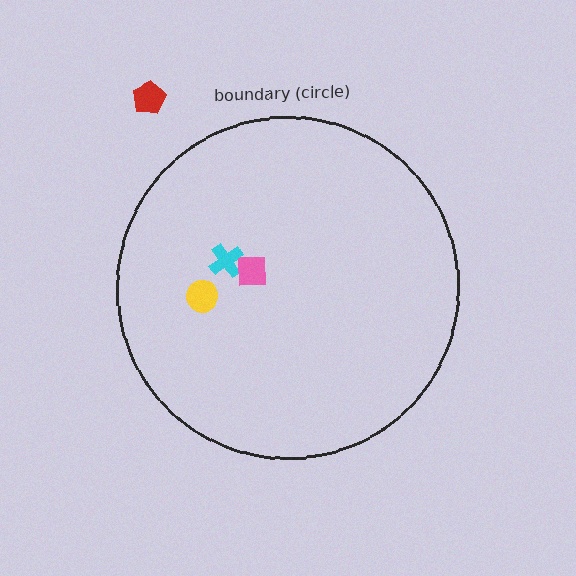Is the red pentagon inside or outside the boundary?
Outside.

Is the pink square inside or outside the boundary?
Inside.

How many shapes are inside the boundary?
3 inside, 1 outside.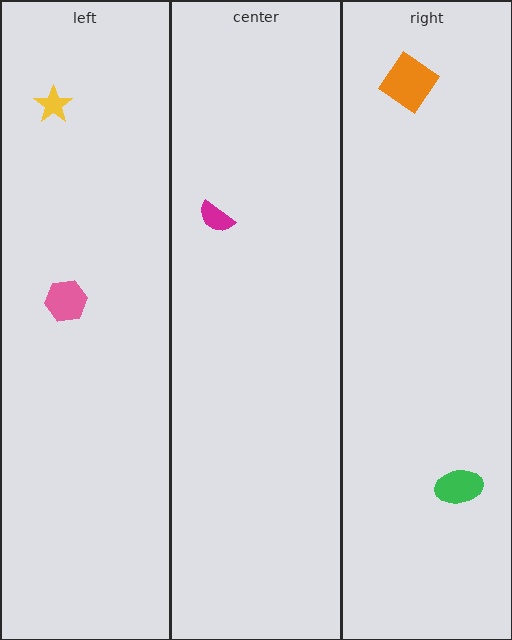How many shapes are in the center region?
1.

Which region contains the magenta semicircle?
The center region.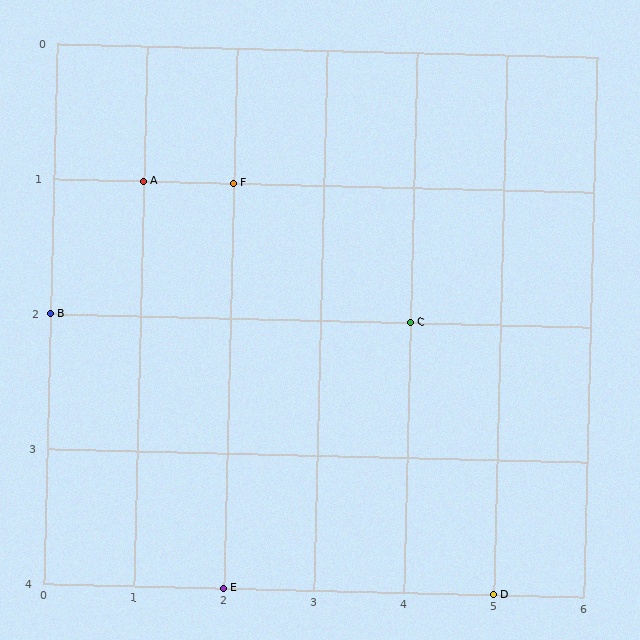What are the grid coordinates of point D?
Point D is at grid coordinates (5, 4).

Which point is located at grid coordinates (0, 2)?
Point B is at (0, 2).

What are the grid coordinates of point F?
Point F is at grid coordinates (2, 1).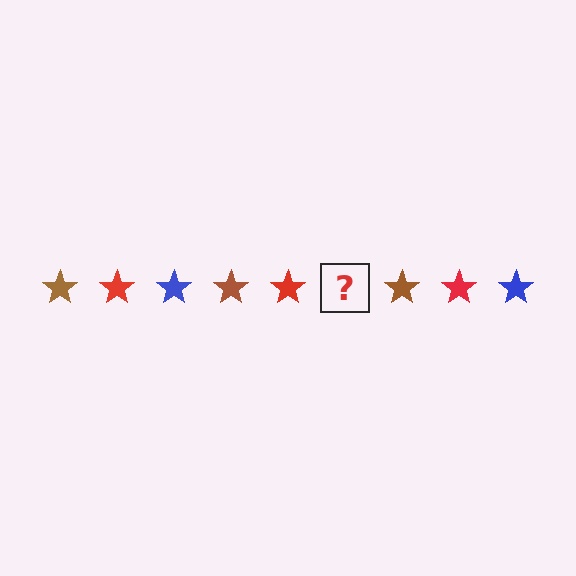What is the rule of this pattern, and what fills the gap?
The rule is that the pattern cycles through brown, red, blue stars. The gap should be filled with a blue star.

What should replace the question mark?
The question mark should be replaced with a blue star.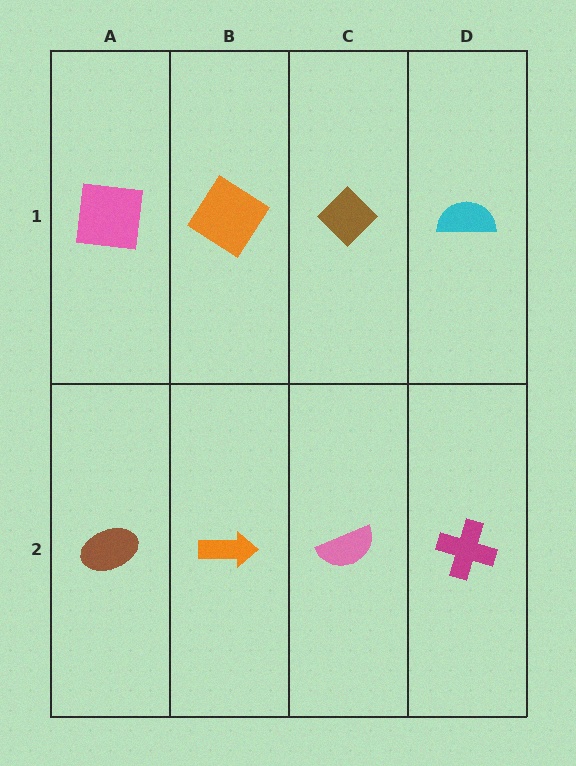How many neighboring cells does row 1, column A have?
2.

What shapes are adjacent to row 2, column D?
A cyan semicircle (row 1, column D), a pink semicircle (row 2, column C).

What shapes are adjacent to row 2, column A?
A pink square (row 1, column A), an orange arrow (row 2, column B).